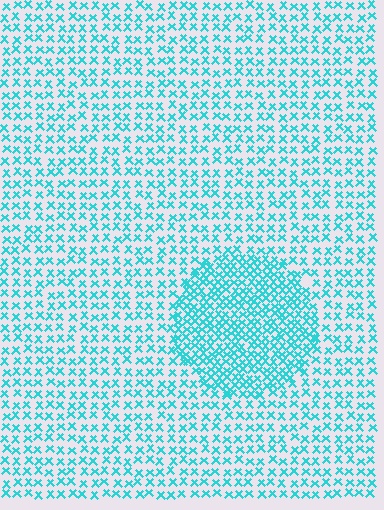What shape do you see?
I see a circle.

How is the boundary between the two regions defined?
The boundary is defined by a change in element density (approximately 1.9x ratio). All elements are the same color, size, and shape.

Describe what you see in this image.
The image contains small cyan elements arranged at two different densities. A circle-shaped region is visible where the elements are more densely packed than the surrounding area.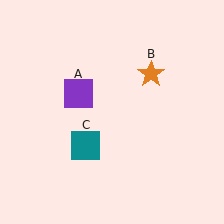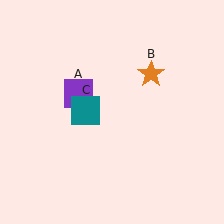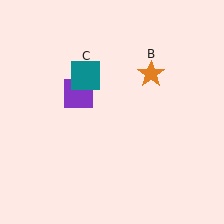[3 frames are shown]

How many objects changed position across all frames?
1 object changed position: teal square (object C).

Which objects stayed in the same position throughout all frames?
Purple square (object A) and orange star (object B) remained stationary.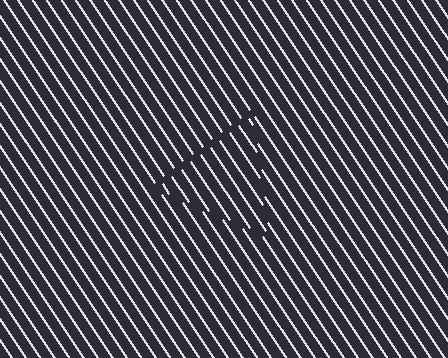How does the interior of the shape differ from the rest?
The interior of the shape contains the same grating, shifted by half a period — the contour is defined by the phase discontinuity where line-ends from the inner and outer gratings abut.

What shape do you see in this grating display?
An illusory triangle. The interior of the shape contains the same grating, shifted by half a period — the contour is defined by the phase discontinuity where line-ends from the inner and outer gratings abut.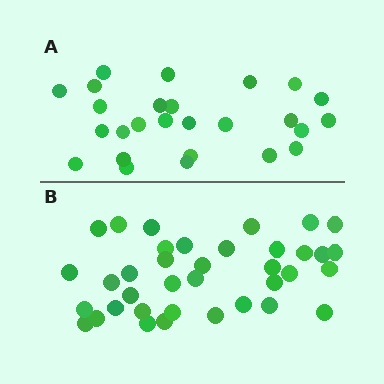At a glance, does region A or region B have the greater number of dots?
Region B (the bottom region) has more dots.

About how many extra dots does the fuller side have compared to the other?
Region B has roughly 12 or so more dots than region A.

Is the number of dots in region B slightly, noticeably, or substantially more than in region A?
Region B has noticeably more, but not dramatically so. The ratio is roughly 1.4 to 1.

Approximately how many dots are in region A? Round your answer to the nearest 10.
About 30 dots. (The exact count is 26, which rounds to 30.)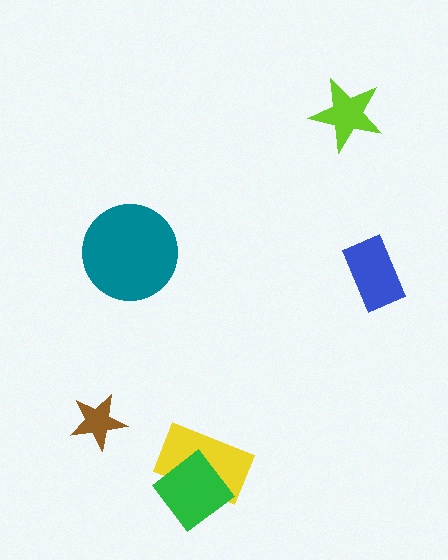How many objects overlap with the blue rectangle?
0 objects overlap with the blue rectangle.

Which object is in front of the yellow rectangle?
The green diamond is in front of the yellow rectangle.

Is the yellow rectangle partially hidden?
Yes, it is partially covered by another shape.